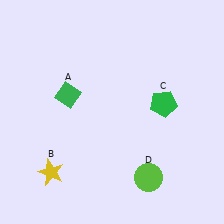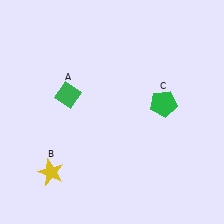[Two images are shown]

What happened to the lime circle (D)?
The lime circle (D) was removed in Image 2. It was in the bottom-right area of Image 1.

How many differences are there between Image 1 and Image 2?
There is 1 difference between the two images.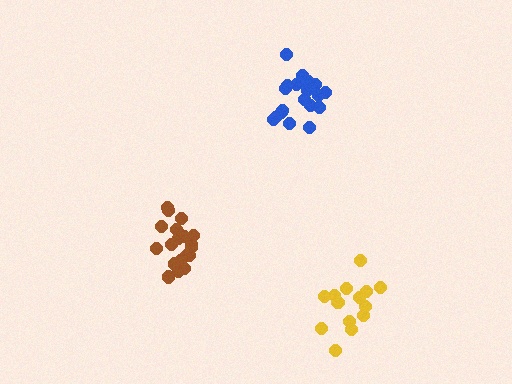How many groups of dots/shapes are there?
There are 3 groups.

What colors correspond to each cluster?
The clusters are colored: blue, yellow, brown.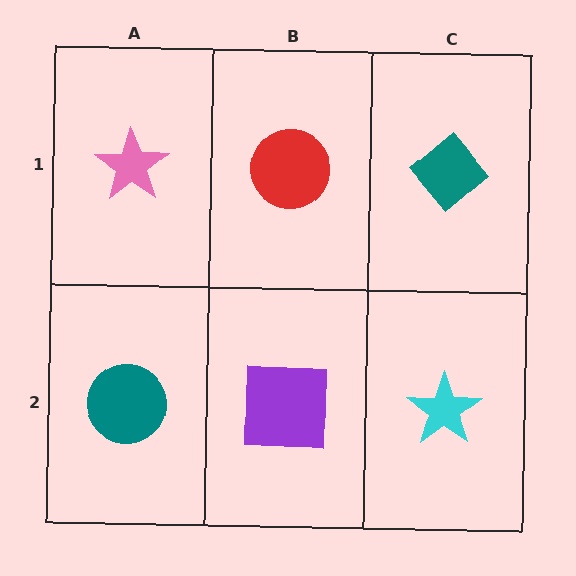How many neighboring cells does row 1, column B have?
3.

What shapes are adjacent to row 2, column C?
A teal diamond (row 1, column C), a purple square (row 2, column B).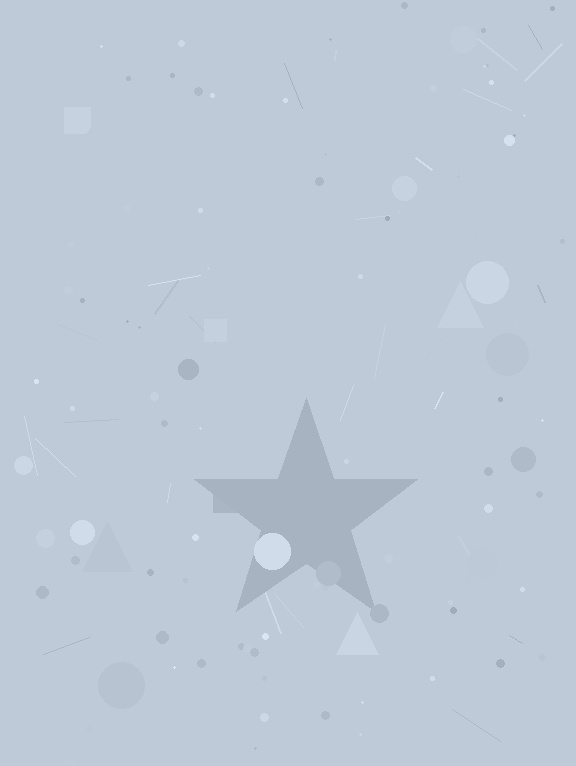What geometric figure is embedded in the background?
A star is embedded in the background.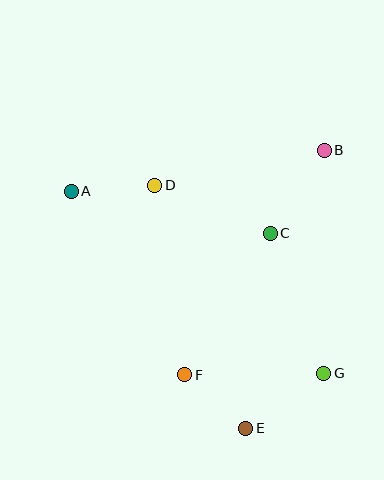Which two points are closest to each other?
Points E and F are closest to each other.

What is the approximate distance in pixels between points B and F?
The distance between B and F is approximately 264 pixels.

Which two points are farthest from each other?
Points A and G are farthest from each other.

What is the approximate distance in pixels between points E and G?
The distance between E and G is approximately 96 pixels.